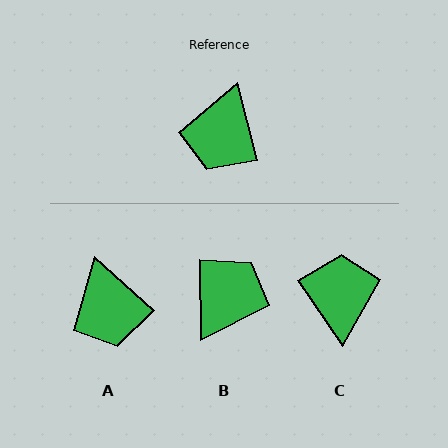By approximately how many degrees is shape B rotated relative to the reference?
Approximately 166 degrees counter-clockwise.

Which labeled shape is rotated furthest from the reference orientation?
B, about 166 degrees away.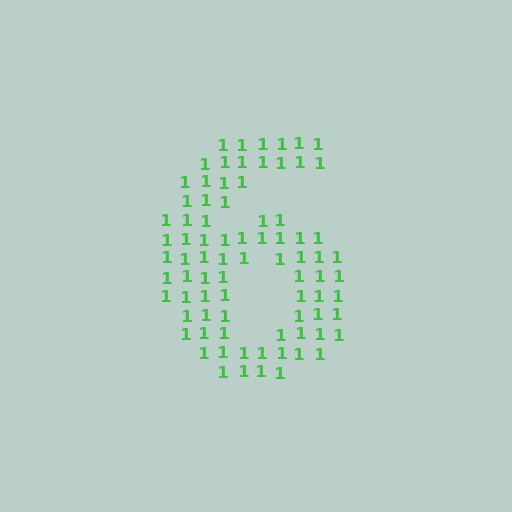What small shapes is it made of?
It is made of small digit 1's.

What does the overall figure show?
The overall figure shows the digit 6.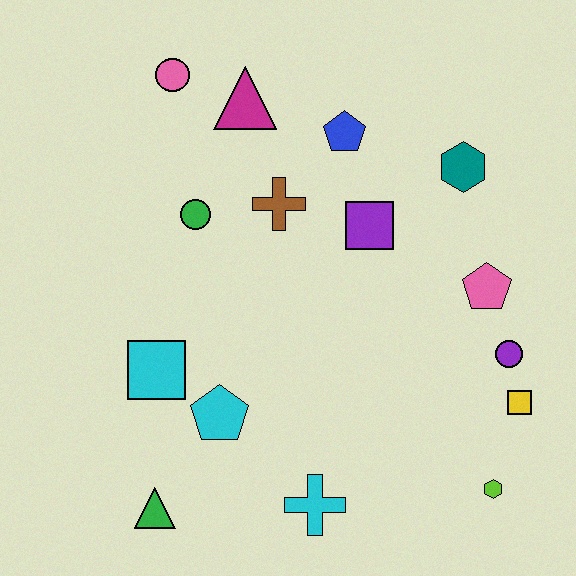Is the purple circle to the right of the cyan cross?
Yes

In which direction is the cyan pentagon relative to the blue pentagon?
The cyan pentagon is below the blue pentagon.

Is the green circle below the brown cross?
Yes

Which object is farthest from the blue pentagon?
The green triangle is farthest from the blue pentagon.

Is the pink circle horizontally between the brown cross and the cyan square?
Yes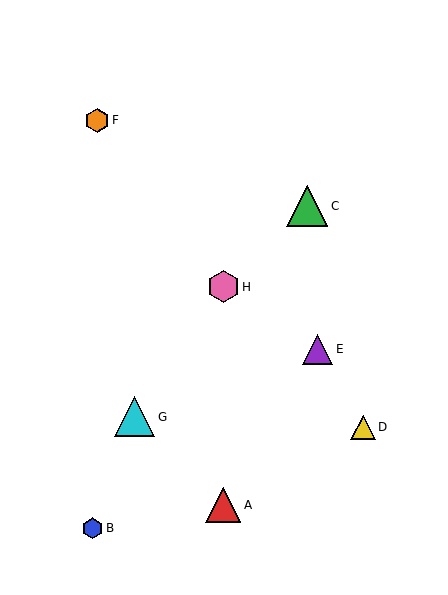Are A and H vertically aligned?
Yes, both are at x≈223.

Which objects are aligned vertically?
Objects A, H are aligned vertically.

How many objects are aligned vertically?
2 objects (A, H) are aligned vertically.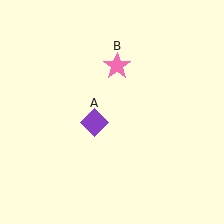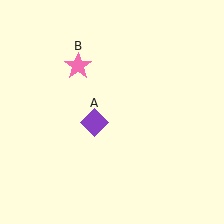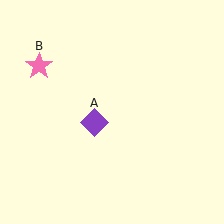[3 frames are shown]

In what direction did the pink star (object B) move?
The pink star (object B) moved left.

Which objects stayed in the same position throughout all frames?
Purple diamond (object A) remained stationary.